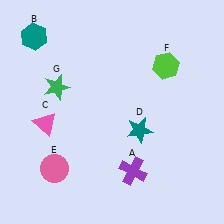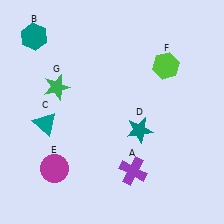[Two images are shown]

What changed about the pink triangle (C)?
In Image 1, C is pink. In Image 2, it changed to teal.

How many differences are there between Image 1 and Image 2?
There are 2 differences between the two images.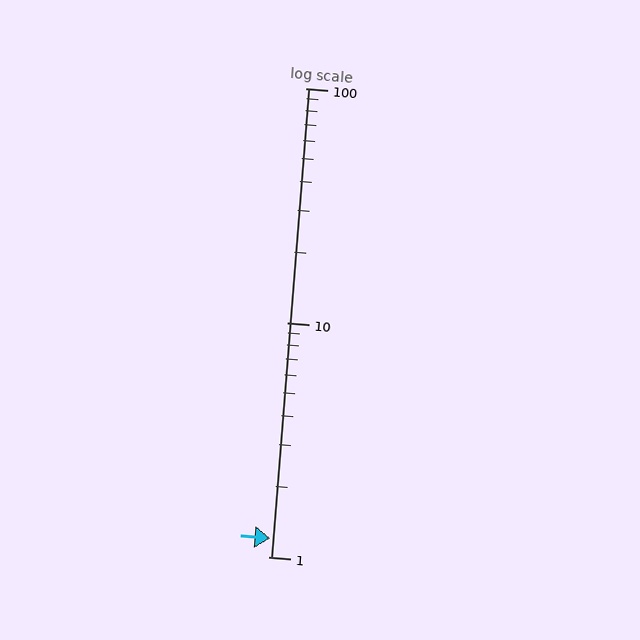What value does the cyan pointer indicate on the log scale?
The pointer indicates approximately 1.2.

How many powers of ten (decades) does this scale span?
The scale spans 2 decades, from 1 to 100.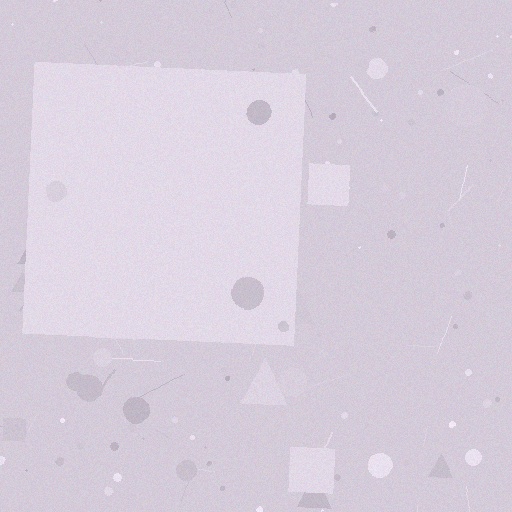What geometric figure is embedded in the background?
A square is embedded in the background.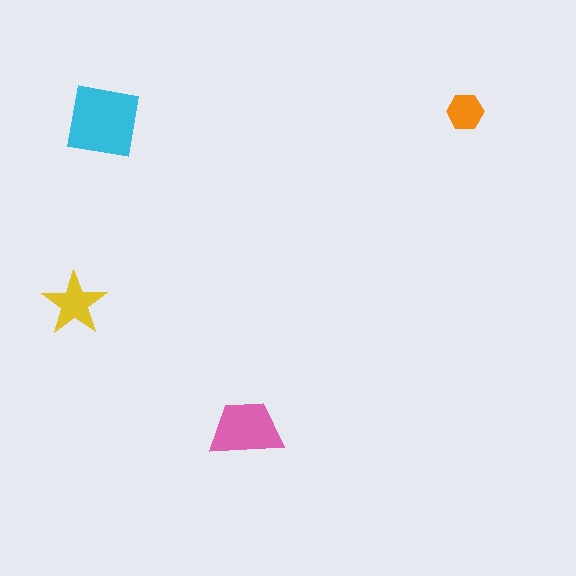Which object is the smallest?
The orange hexagon.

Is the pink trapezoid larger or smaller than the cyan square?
Smaller.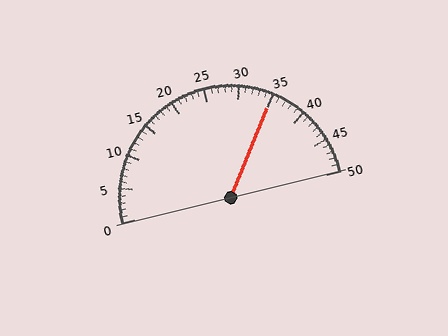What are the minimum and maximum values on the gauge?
The gauge ranges from 0 to 50.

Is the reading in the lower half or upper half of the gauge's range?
The reading is in the upper half of the range (0 to 50).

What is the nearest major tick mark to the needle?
The nearest major tick mark is 35.